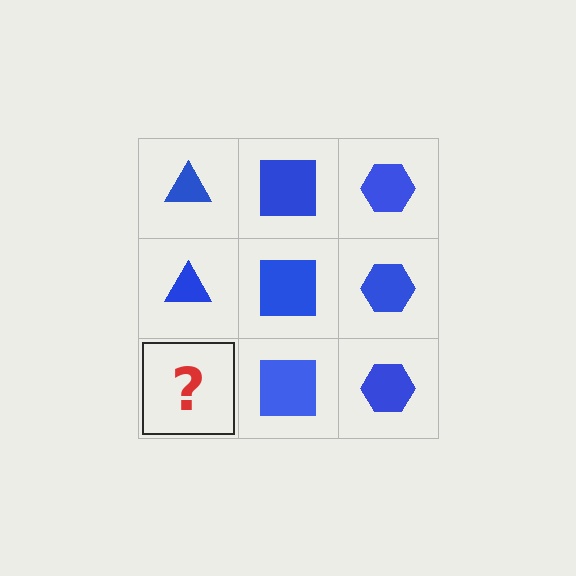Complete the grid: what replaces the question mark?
The question mark should be replaced with a blue triangle.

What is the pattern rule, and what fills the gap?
The rule is that each column has a consistent shape. The gap should be filled with a blue triangle.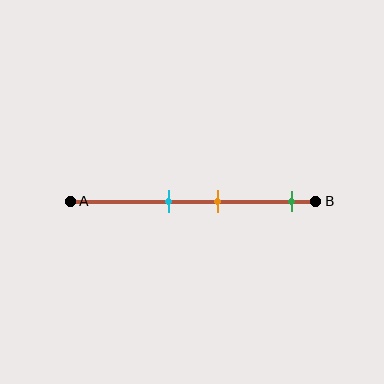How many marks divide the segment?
There are 3 marks dividing the segment.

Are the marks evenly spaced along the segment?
No, the marks are not evenly spaced.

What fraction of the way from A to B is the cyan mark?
The cyan mark is approximately 40% (0.4) of the way from A to B.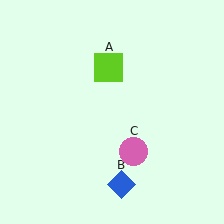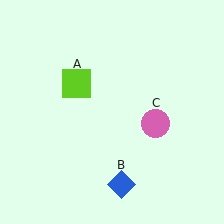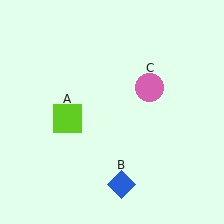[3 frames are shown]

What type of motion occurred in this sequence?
The lime square (object A), pink circle (object C) rotated counterclockwise around the center of the scene.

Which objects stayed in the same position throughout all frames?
Blue diamond (object B) remained stationary.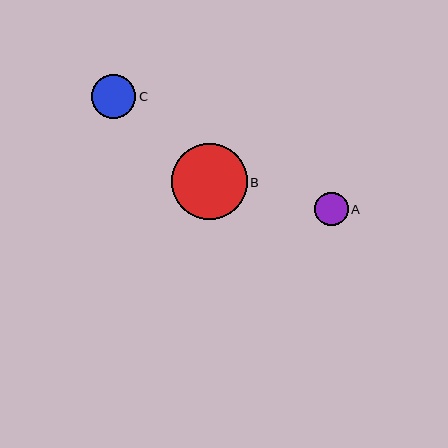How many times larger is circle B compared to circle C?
Circle B is approximately 1.7 times the size of circle C.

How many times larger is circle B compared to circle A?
Circle B is approximately 2.3 times the size of circle A.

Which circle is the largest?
Circle B is the largest with a size of approximately 76 pixels.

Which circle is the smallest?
Circle A is the smallest with a size of approximately 33 pixels.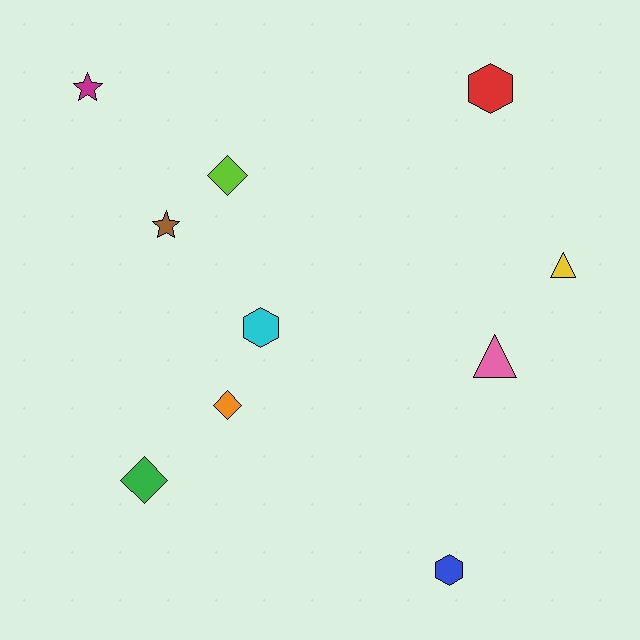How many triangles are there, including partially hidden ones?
There are 2 triangles.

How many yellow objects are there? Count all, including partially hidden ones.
There is 1 yellow object.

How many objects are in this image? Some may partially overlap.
There are 10 objects.